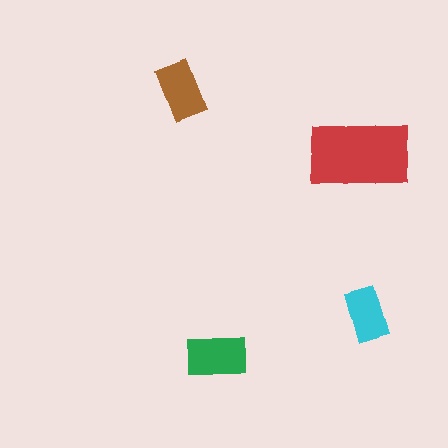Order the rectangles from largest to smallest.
the red one, the green one, the brown one, the cyan one.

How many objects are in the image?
There are 4 objects in the image.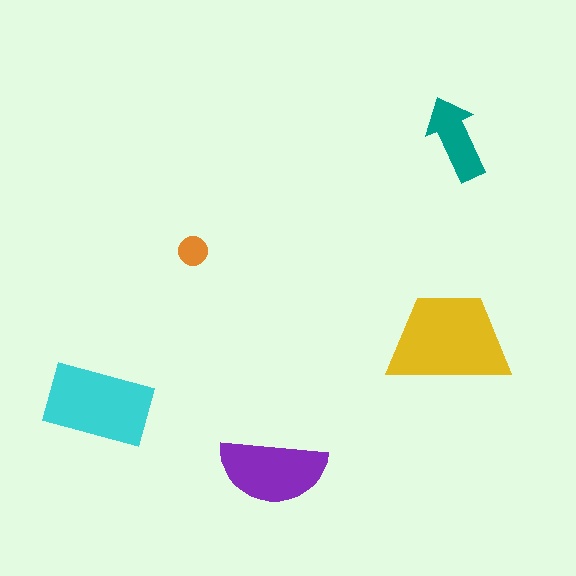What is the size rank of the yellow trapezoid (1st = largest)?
1st.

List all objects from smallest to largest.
The orange circle, the teal arrow, the purple semicircle, the cyan rectangle, the yellow trapezoid.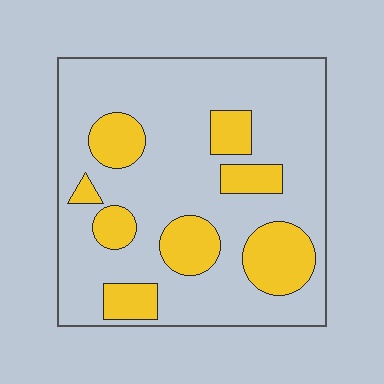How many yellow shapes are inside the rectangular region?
8.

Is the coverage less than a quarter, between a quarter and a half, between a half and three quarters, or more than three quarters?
Less than a quarter.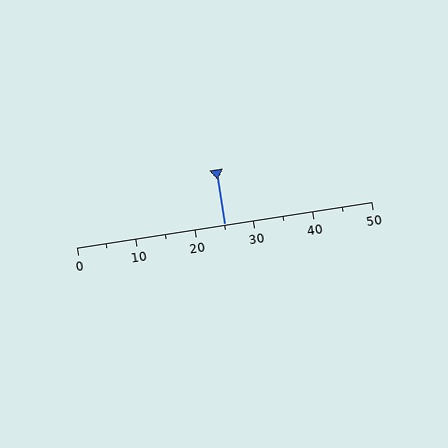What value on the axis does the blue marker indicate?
The marker indicates approximately 25.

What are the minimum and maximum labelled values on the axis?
The axis runs from 0 to 50.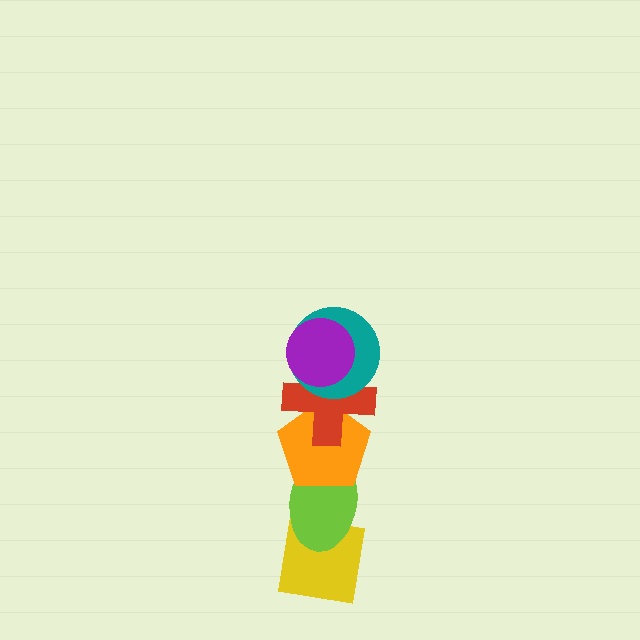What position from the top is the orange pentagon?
The orange pentagon is 4th from the top.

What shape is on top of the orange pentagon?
The red cross is on top of the orange pentagon.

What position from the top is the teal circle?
The teal circle is 2nd from the top.